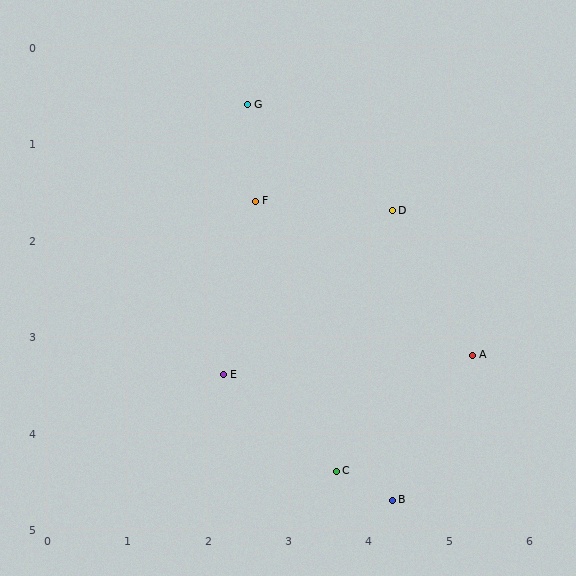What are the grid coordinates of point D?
Point D is at approximately (4.3, 1.7).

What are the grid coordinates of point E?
Point E is at approximately (2.2, 3.4).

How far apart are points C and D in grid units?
Points C and D are about 2.8 grid units apart.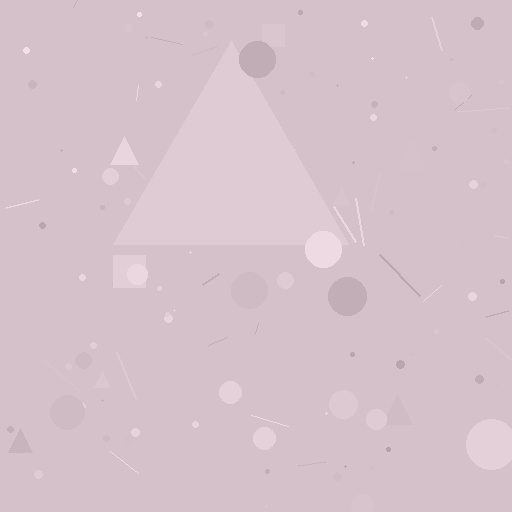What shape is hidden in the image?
A triangle is hidden in the image.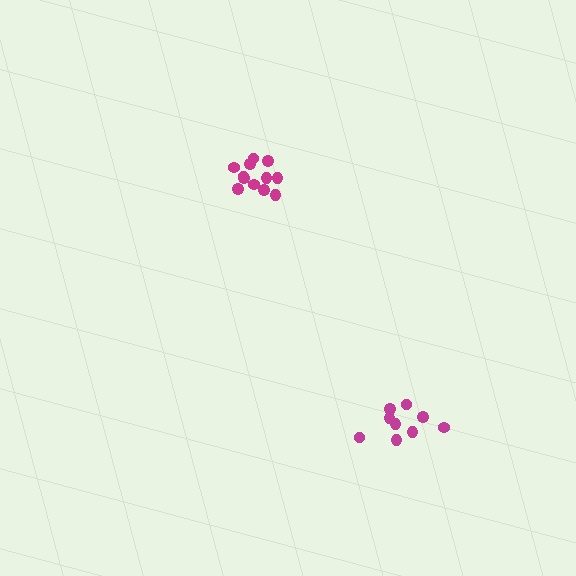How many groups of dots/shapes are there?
There are 2 groups.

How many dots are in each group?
Group 1: 9 dots, Group 2: 12 dots (21 total).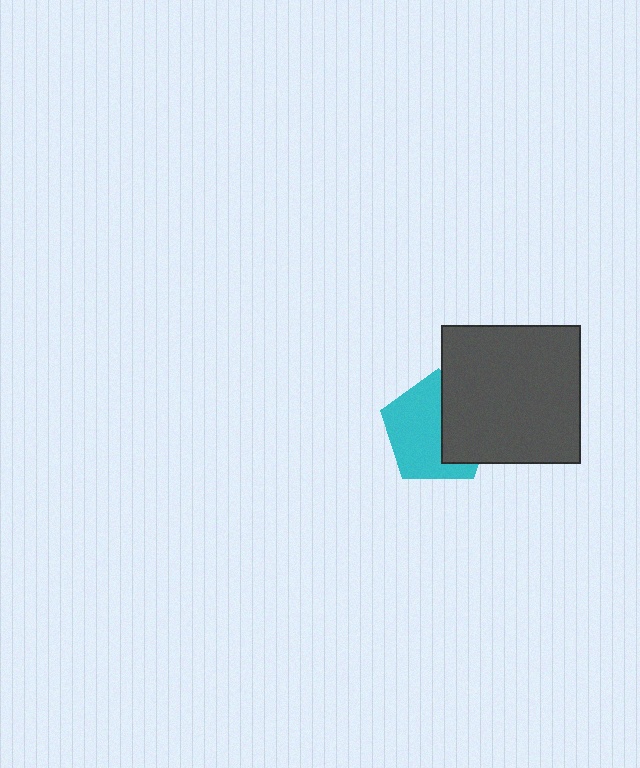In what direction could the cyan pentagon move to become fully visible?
The cyan pentagon could move left. That would shift it out from behind the dark gray square entirely.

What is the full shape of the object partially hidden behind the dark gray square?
The partially hidden object is a cyan pentagon.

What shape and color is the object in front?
The object in front is a dark gray square.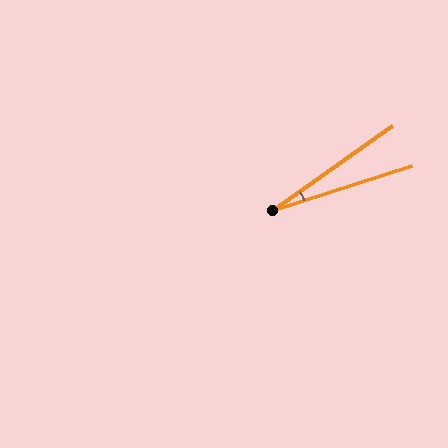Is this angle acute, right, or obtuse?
It is acute.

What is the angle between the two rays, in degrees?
Approximately 17 degrees.